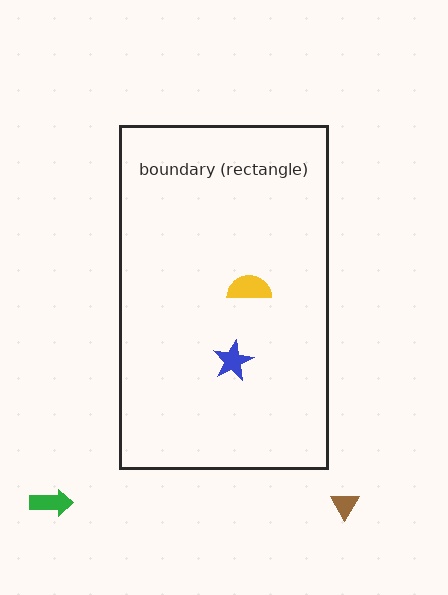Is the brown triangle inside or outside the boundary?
Outside.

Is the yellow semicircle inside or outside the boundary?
Inside.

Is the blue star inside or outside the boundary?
Inside.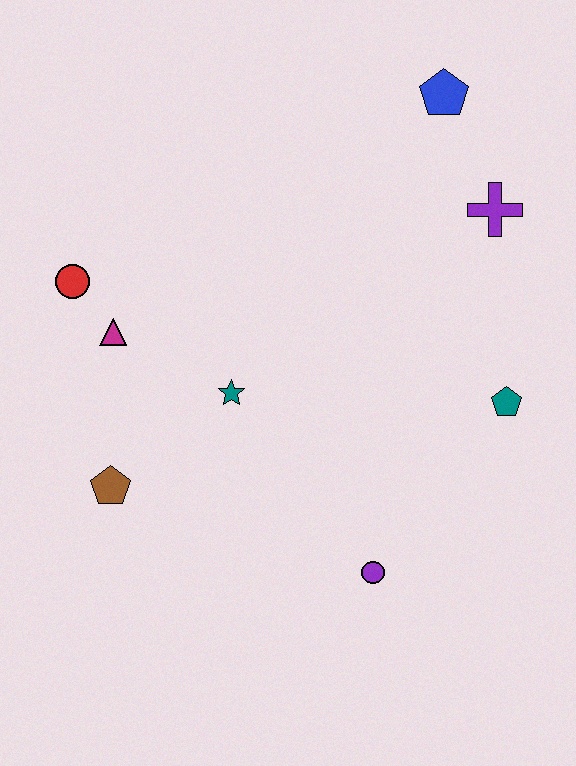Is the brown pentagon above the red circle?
No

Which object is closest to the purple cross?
The blue pentagon is closest to the purple cross.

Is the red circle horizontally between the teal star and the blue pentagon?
No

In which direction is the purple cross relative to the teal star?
The purple cross is to the right of the teal star.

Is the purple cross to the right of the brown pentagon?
Yes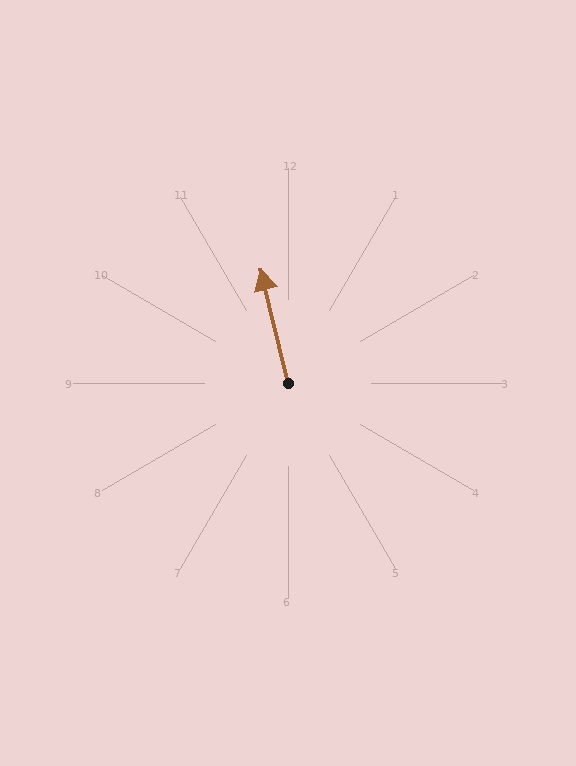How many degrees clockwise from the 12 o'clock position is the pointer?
Approximately 347 degrees.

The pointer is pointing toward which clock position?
Roughly 12 o'clock.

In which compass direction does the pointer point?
North.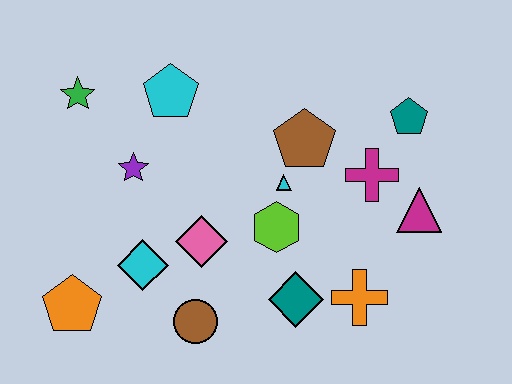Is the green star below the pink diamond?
No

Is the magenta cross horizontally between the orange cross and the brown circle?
No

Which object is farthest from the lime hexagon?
The green star is farthest from the lime hexagon.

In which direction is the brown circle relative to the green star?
The brown circle is below the green star.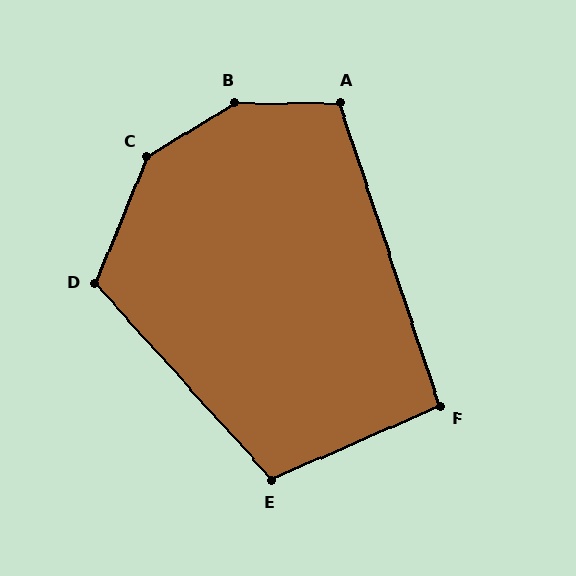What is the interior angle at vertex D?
Approximately 116 degrees (obtuse).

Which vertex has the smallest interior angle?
F, at approximately 95 degrees.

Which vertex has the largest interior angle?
B, at approximately 149 degrees.